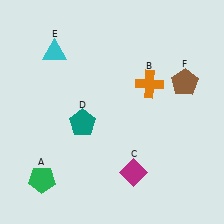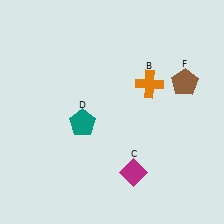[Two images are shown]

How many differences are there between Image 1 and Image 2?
There are 2 differences between the two images.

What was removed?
The cyan triangle (E), the green pentagon (A) were removed in Image 2.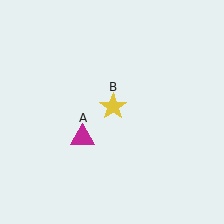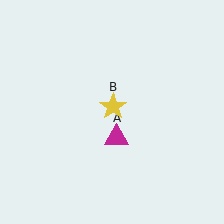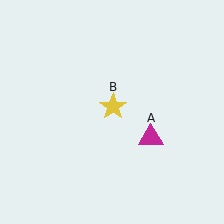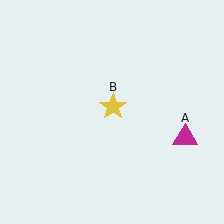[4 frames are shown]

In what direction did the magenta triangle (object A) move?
The magenta triangle (object A) moved right.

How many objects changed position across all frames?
1 object changed position: magenta triangle (object A).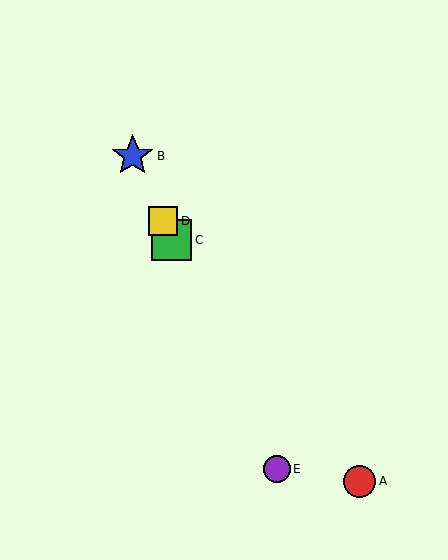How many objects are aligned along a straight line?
4 objects (B, C, D, E) are aligned along a straight line.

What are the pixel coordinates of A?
Object A is at (360, 481).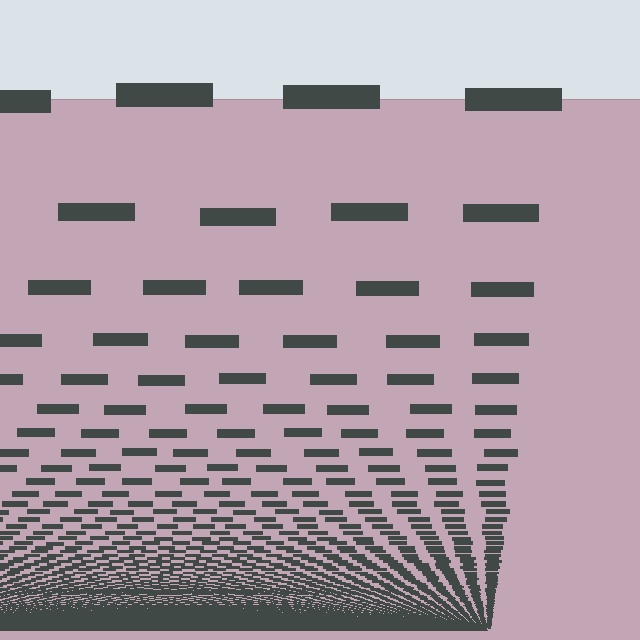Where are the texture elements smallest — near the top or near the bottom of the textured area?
Near the bottom.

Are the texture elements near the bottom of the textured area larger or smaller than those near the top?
Smaller. The gradient is inverted — elements near the bottom are smaller and denser.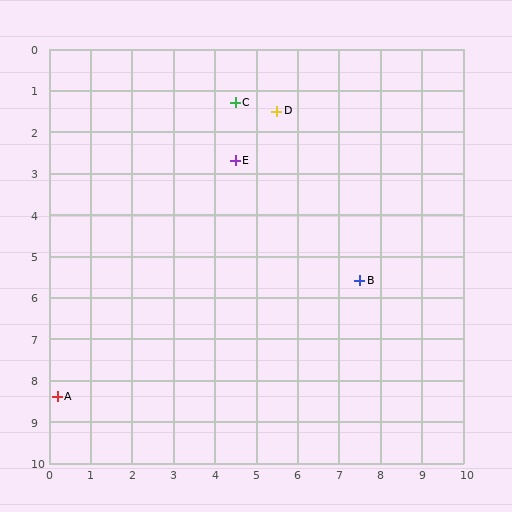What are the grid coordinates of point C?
Point C is at approximately (4.5, 1.3).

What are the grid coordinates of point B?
Point B is at approximately (7.5, 5.6).